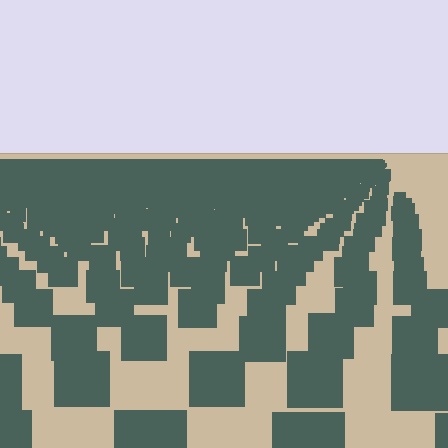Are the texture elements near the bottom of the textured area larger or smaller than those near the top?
Larger. Near the bottom, elements are closer to the viewer and appear at a bigger on-screen size.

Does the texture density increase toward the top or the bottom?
Density increases toward the top.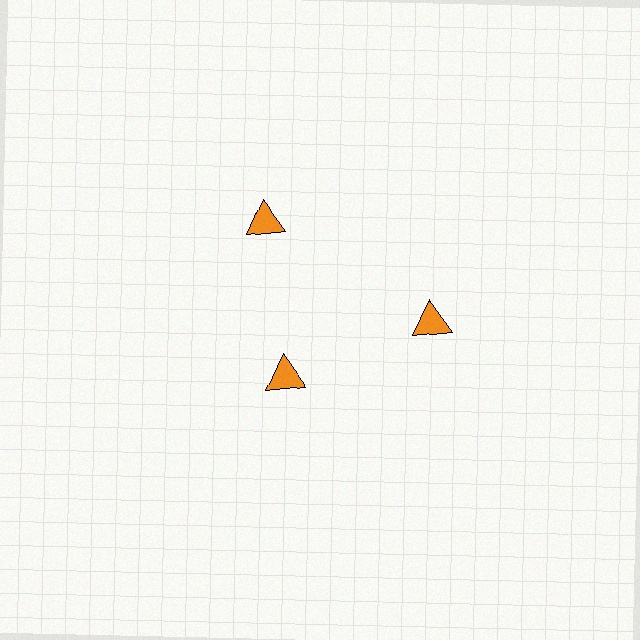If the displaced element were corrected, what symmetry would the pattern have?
It would have 3-fold rotational symmetry — the pattern would map onto itself every 120 degrees.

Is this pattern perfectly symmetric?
No. The 3 orange triangles are arranged in a ring, but one element near the 7 o'clock position is pulled inward toward the center, breaking the 3-fold rotational symmetry.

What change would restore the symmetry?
The symmetry would be restored by moving it outward, back onto the ring so that all 3 triangles sit at equal angles and equal distance from the center.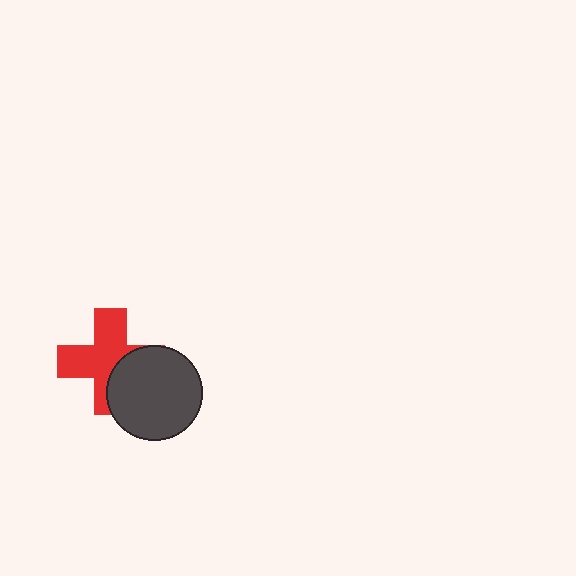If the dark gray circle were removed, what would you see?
You would see the complete red cross.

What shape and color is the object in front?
The object in front is a dark gray circle.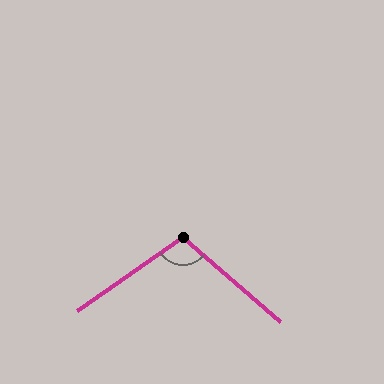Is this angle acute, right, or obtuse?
It is obtuse.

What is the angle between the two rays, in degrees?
Approximately 105 degrees.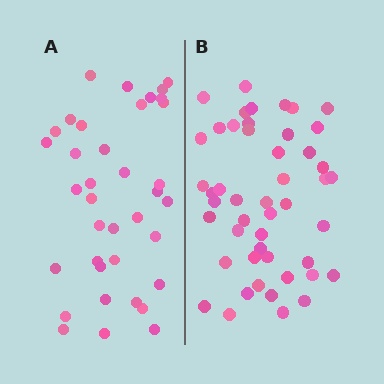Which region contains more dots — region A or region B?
Region B (the right region) has more dots.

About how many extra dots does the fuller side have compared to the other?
Region B has roughly 12 or so more dots than region A.